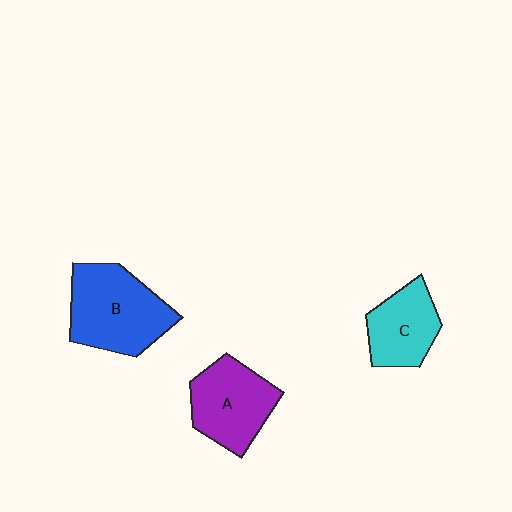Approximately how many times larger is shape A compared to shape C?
Approximately 1.2 times.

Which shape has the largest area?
Shape B (blue).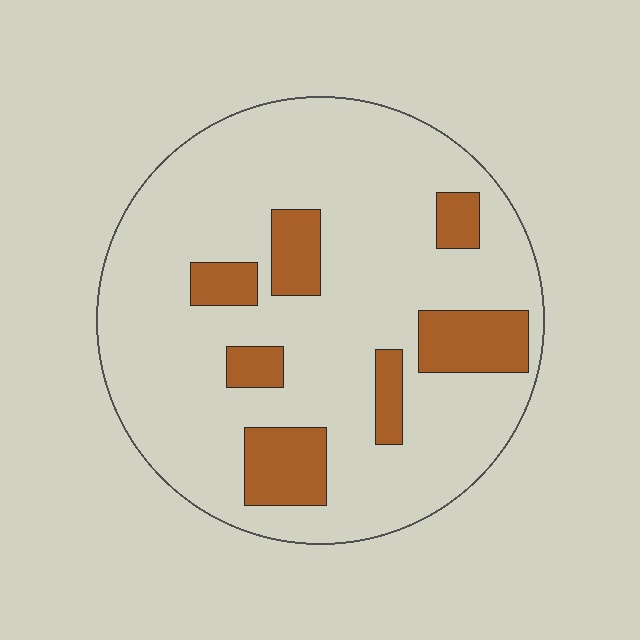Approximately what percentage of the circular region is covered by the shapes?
Approximately 20%.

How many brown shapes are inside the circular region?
7.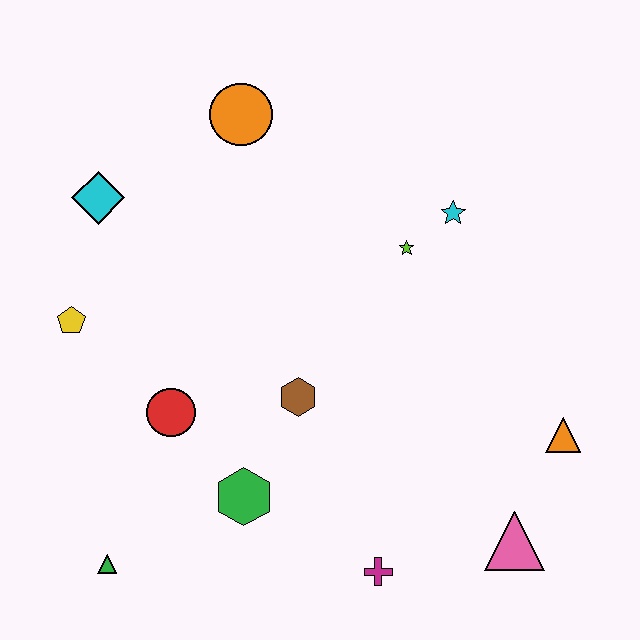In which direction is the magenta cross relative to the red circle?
The magenta cross is to the right of the red circle.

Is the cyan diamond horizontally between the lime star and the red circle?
No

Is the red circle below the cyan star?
Yes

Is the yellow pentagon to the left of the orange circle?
Yes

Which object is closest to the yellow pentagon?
The cyan diamond is closest to the yellow pentagon.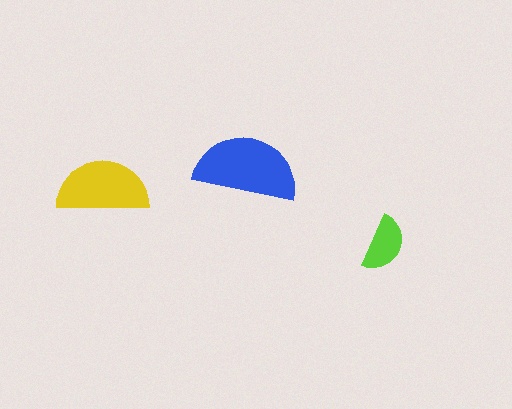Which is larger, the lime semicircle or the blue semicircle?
The blue one.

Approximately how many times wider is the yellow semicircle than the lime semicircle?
About 1.5 times wider.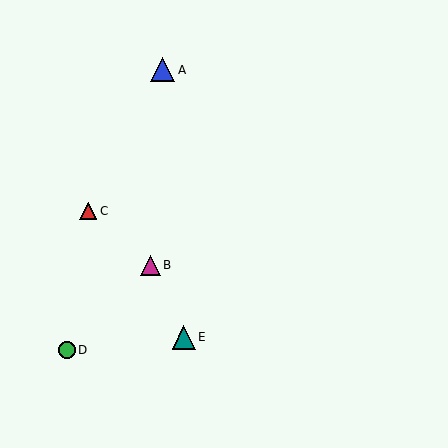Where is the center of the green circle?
The center of the green circle is at (67, 350).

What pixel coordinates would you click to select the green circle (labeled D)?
Click at (67, 350) to select the green circle D.